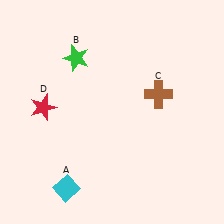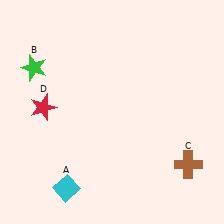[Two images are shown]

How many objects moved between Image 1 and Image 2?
2 objects moved between the two images.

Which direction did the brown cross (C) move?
The brown cross (C) moved down.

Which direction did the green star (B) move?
The green star (B) moved left.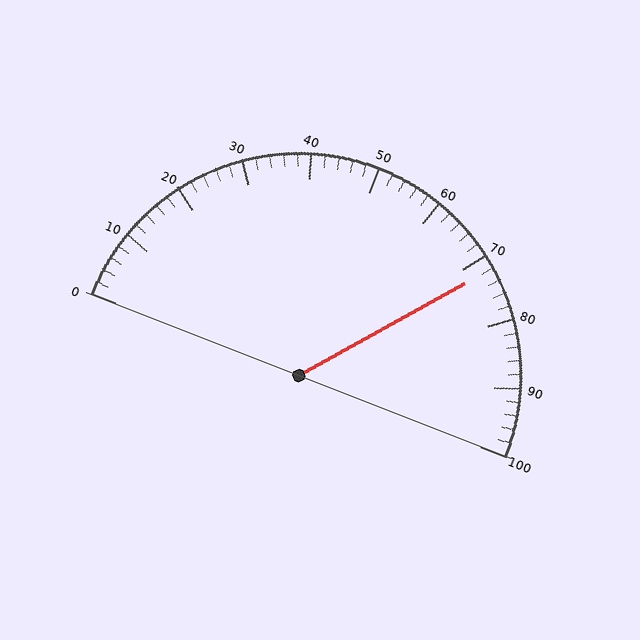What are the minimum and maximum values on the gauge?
The gauge ranges from 0 to 100.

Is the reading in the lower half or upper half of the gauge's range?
The reading is in the upper half of the range (0 to 100).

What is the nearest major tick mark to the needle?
The nearest major tick mark is 70.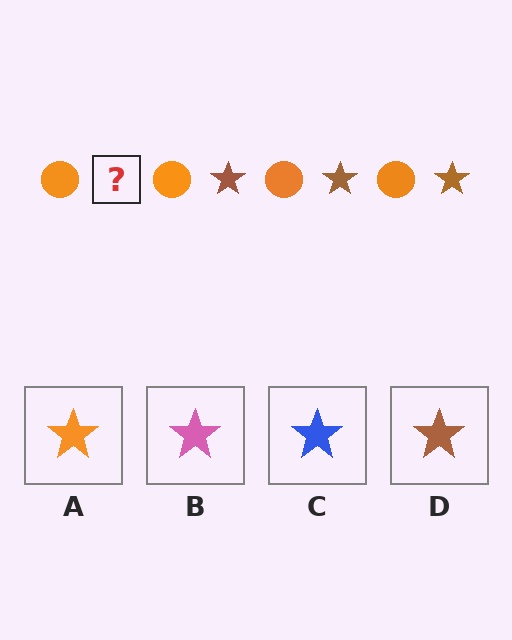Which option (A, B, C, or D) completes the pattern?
D.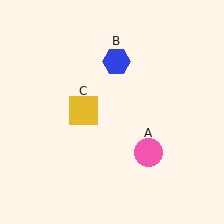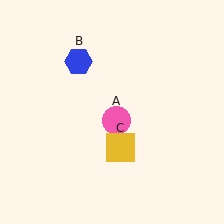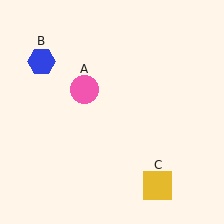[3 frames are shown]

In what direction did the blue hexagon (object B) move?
The blue hexagon (object B) moved left.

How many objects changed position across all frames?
3 objects changed position: pink circle (object A), blue hexagon (object B), yellow square (object C).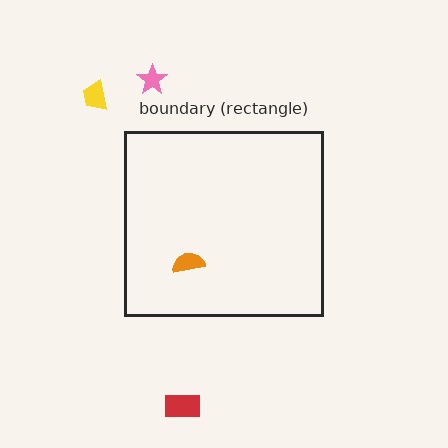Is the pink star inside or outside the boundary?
Outside.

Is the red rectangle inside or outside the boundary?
Outside.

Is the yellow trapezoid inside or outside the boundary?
Outside.